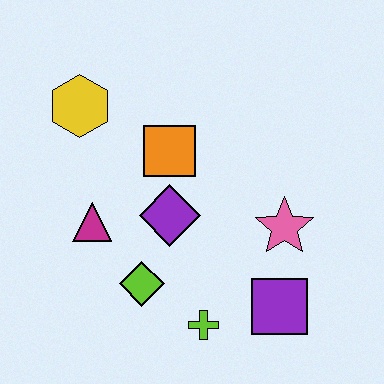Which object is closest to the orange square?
The purple diamond is closest to the orange square.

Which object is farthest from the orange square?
The purple square is farthest from the orange square.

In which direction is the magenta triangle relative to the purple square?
The magenta triangle is to the left of the purple square.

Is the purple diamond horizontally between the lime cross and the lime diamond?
Yes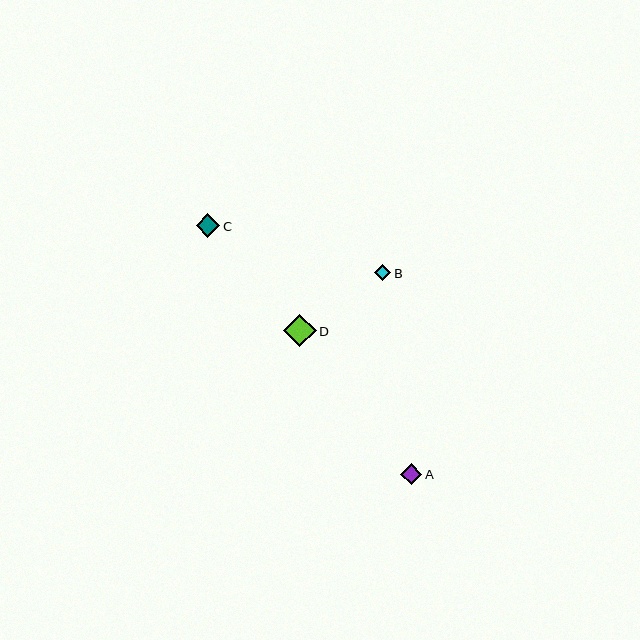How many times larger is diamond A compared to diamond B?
Diamond A is approximately 1.3 times the size of diamond B.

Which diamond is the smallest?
Diamond B is the smallest with a size of approximately 17 pixels.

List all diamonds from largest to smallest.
From largest to smallest: D, C, A, B.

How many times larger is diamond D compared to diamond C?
Diamond D is approximately 1.4 times the size of diamond C.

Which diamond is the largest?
Diamond D is the largest with a size of approximately 32 pixels.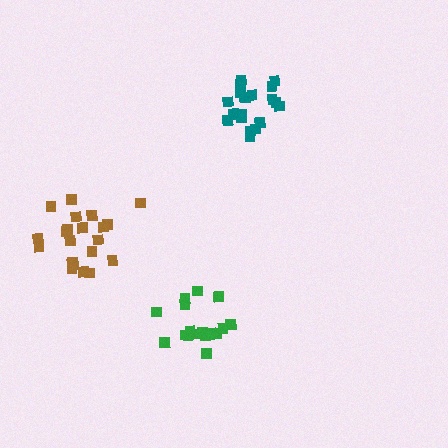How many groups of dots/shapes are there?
There are 3 groups.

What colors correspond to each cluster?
The clusters are colored: green, teal, brown.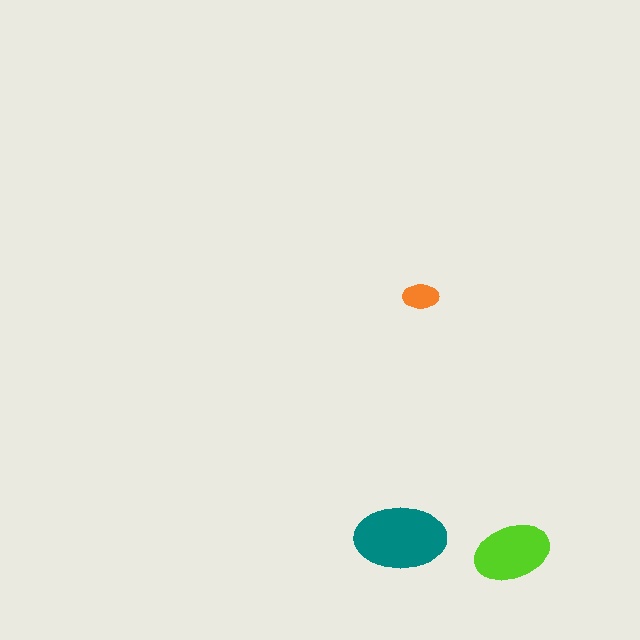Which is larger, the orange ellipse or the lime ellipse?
The lime one.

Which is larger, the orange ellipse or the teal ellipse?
The teal one.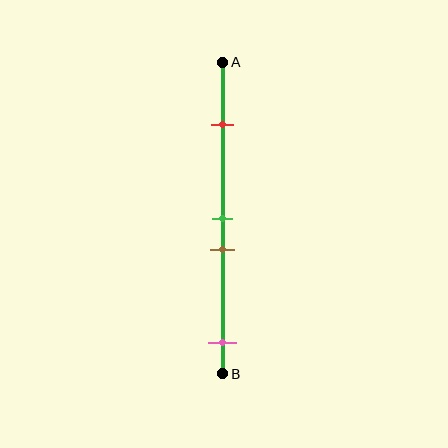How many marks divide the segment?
There are 4 marks dividing the segment.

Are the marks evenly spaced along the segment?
No, the marks are not evenly spaced.